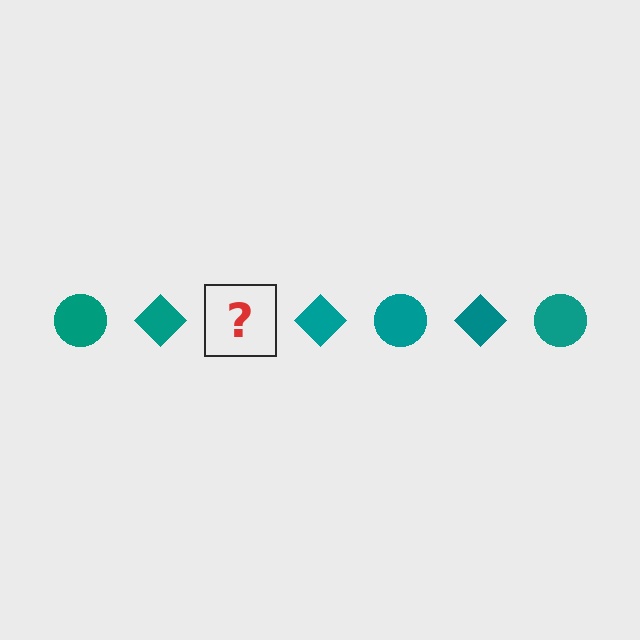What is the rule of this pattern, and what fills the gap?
The rule is that the pattern cycles through circle, diamond shapes in teal. The gap should be filled with a teal circle.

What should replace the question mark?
The question mark should be replaced with a teal circle.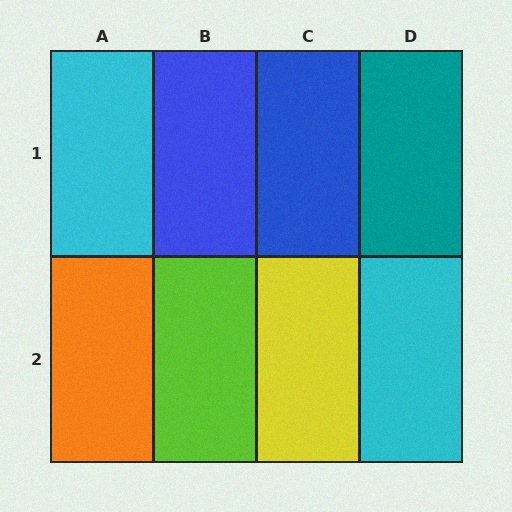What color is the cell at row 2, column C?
Yellow.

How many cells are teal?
1 cell is teal.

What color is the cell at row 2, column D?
Cyan.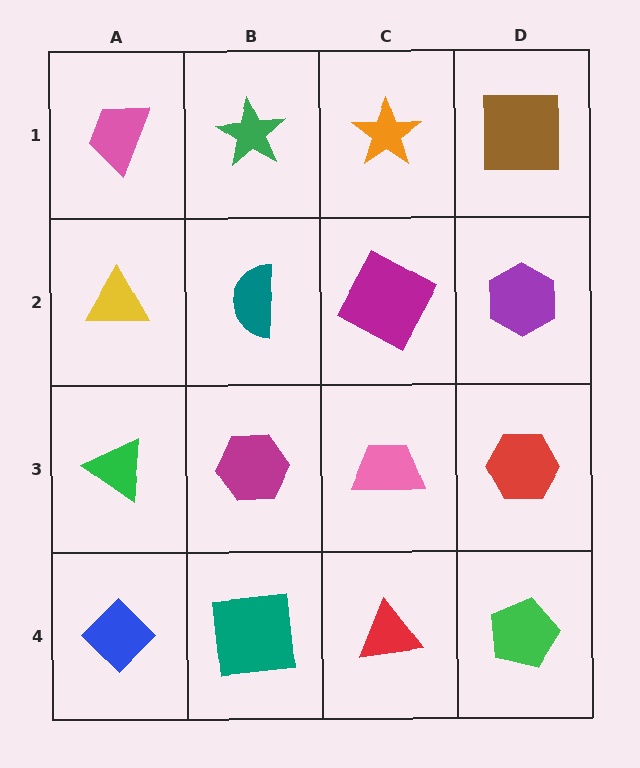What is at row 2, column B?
A teal semicircle.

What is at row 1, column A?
A pink trapezoid.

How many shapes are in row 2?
4 shapes.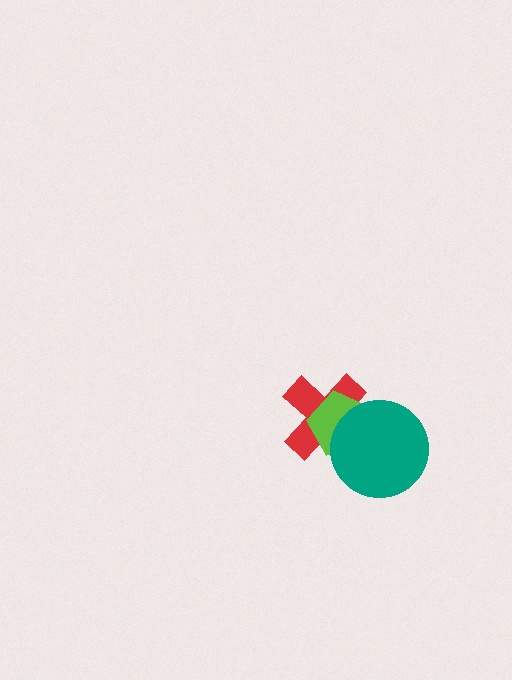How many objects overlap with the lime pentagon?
2 objects overlap with the lime pentagon.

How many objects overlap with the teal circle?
2 objects overlap with the teal circle.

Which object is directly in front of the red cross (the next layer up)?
The lime pentagon is directly in front of the red cross.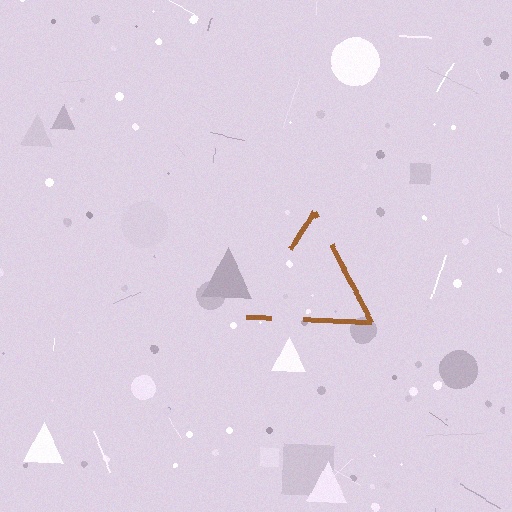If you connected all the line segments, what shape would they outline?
They would outline a triangle.